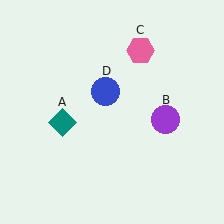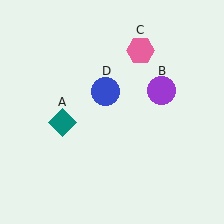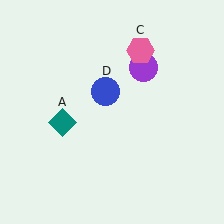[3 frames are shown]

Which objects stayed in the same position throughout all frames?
Teal diamond (object A) and pink hexagon (object C) and blue circle (object D) remained stationary.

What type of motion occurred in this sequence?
The purple circle (object B) rotated counterclockwise around the center of the scene.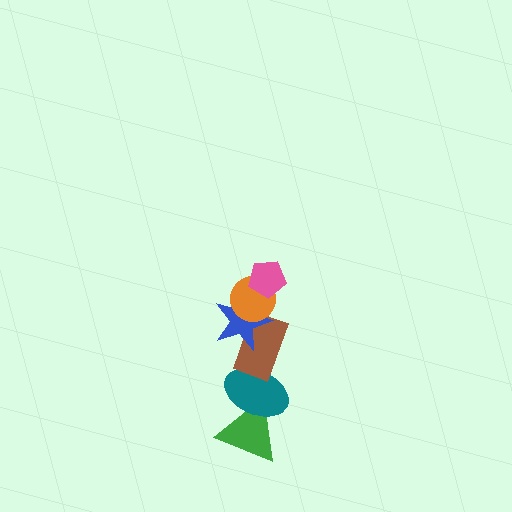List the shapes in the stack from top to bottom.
From top to bottom: the pink pentagon, the orange circle, the blue star, the brown rectangle, the teal ellipse, the green triangle.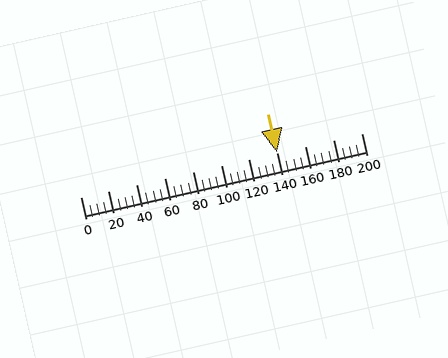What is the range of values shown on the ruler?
The ruler shows values from 0 to 200.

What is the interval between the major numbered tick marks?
The major tick marks are spaced 20 units apart.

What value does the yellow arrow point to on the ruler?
The yellow arrow points to approximately 140.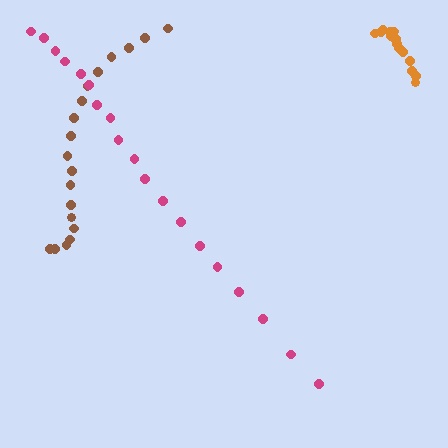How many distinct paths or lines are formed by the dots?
There are 3 distinct paths.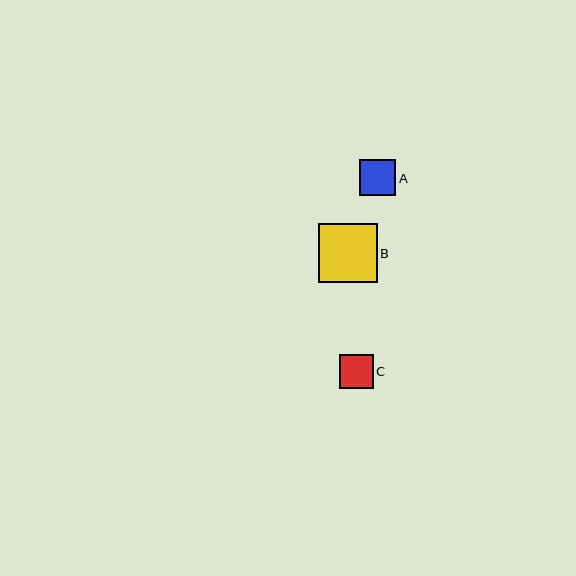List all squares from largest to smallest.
From largest to smallest: B, A, C.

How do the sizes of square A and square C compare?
Square A and square C are approximately the same size.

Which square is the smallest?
Square C is the smallest with a size of approximately 34 pixels.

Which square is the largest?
Square B is the largest with a size of approximately 59 pixels.